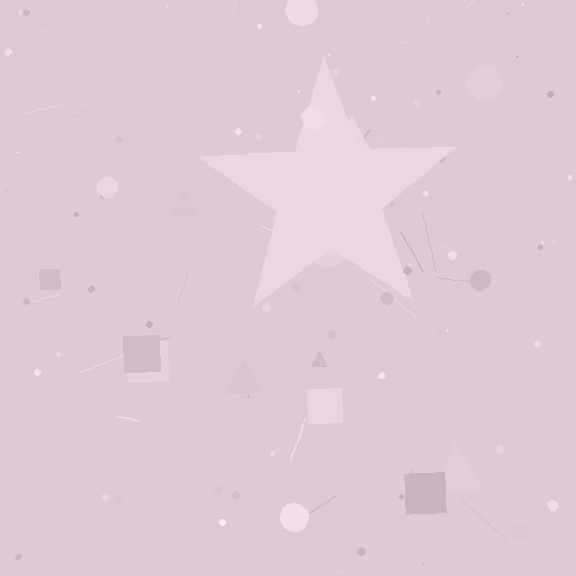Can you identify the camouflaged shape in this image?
The camouflaged shape is a star.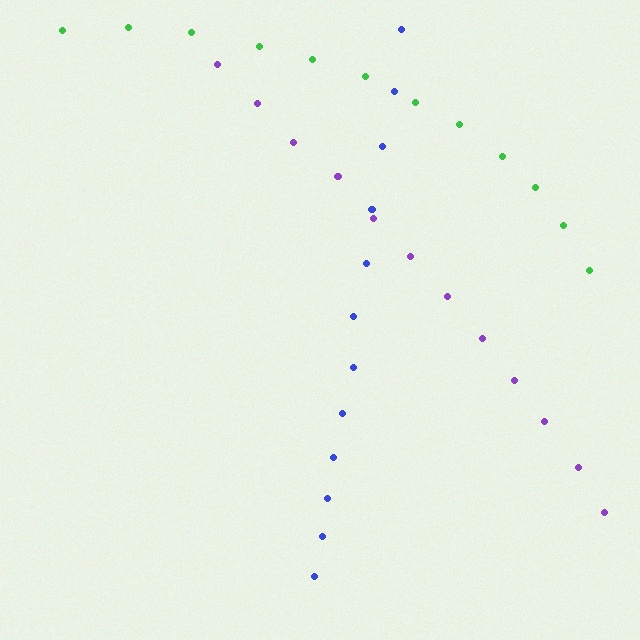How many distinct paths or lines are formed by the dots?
There are 3 distinct paths.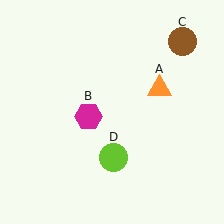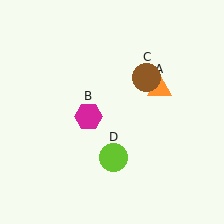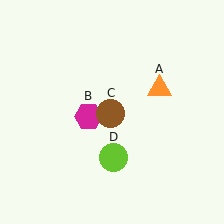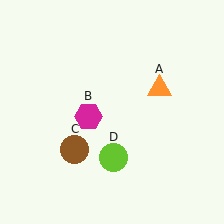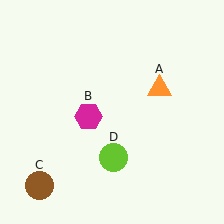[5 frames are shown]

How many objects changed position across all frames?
1 object changed position: brown circle (object C).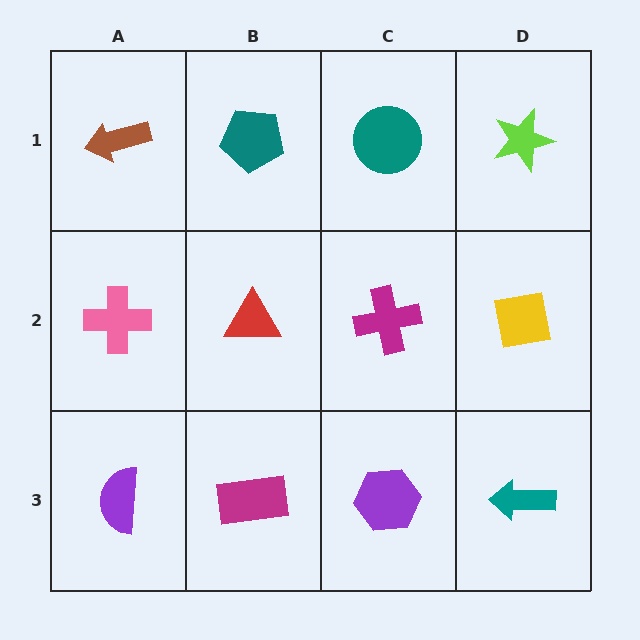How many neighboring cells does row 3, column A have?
2.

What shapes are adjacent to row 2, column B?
A teal pentagon (row 1, column B), a magenta rectangle (row 3, column B), a pink cross (row 2, column A), a magenta cross (row 2, column C).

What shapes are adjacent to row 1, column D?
A yellow square (row 2, column D), a teal circle (row 1, column C).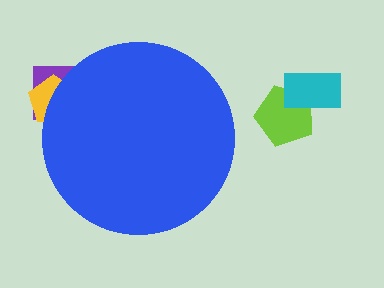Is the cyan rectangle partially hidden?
No, the cyan rectangle is fully visible.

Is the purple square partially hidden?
Yes, the purple square is partially hidden behind the blue circle.